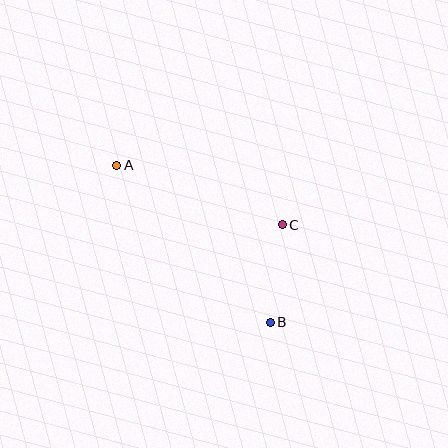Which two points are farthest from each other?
Points A and B are farthest from each other.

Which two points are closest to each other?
Points B and C are closest to each other.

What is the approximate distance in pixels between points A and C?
The distance between A and C is approximately 176 pixels.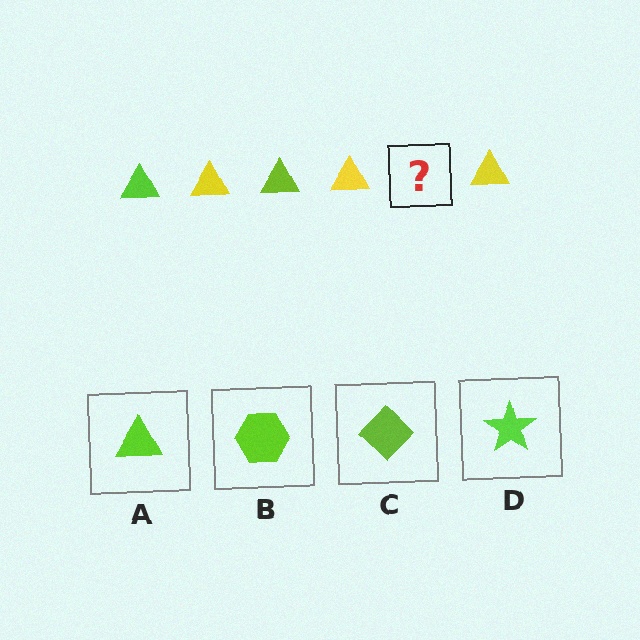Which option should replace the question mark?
Option A.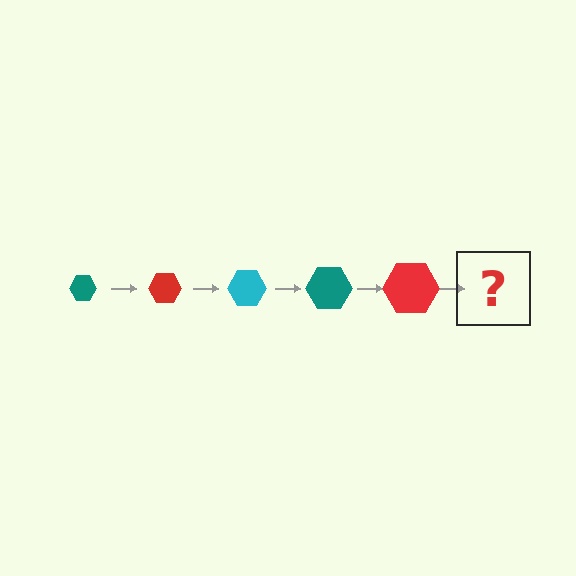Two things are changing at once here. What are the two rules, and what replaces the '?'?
The two rules are that the hexagon grows larger each step and the color cycles through teal, red, and cyan. The '?' should be a cyan hexagon, larger than the previous one.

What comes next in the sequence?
The next element should be a cyan hexagon, larger than the previous one.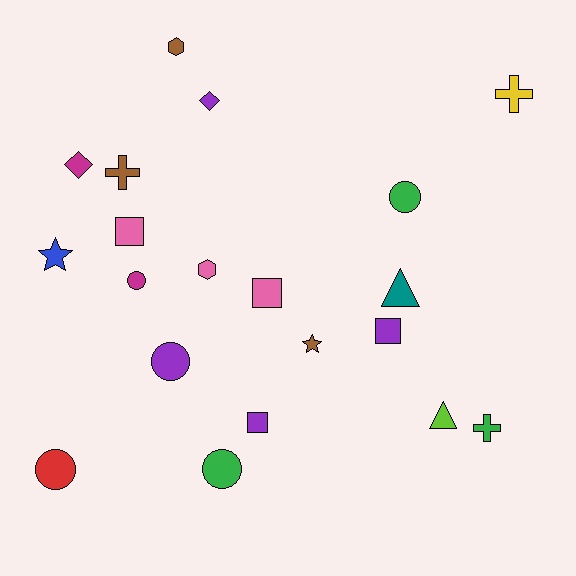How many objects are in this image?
There are 20 objects.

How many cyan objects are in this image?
There are no cyan objects.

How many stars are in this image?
There are 2 stars.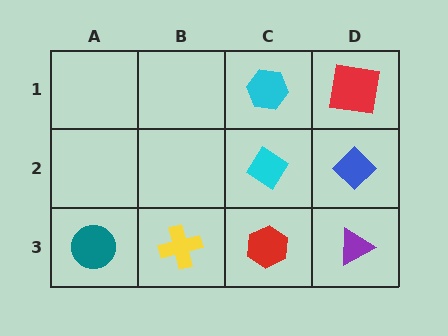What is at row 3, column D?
A purple triangle.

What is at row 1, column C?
A cyan hexagon.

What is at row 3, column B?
A yellow cross.